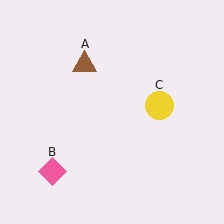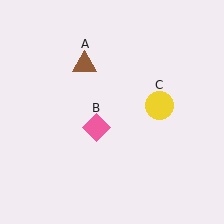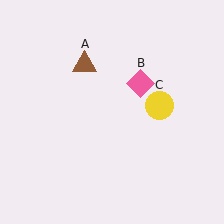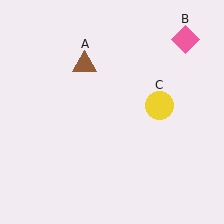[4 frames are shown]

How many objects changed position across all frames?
1 object changed position: pink diamond (object B).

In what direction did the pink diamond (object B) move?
The pink diamond (object B) moved up and to the right.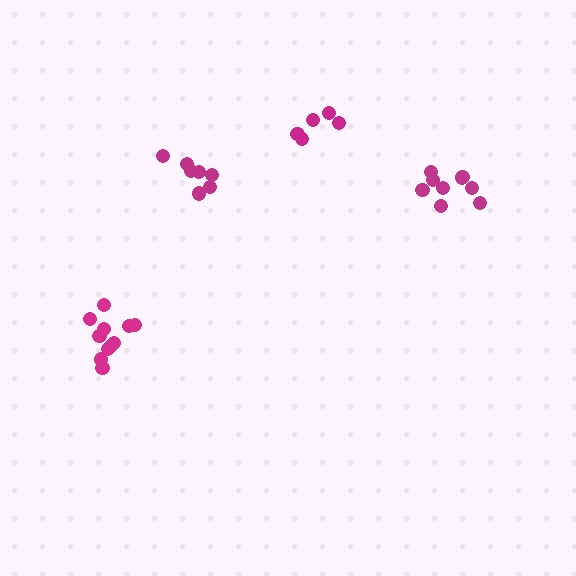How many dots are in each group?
Group 1: 5 dots, Group 2: 11 dots, Group 3: 9 dots, Group 4: 7 dots (32 total).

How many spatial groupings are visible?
There are 4 spatial groupings.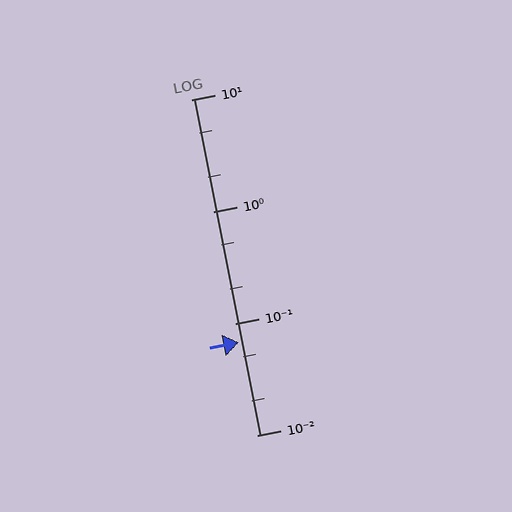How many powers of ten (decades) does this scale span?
The scale spans 3 decades, from 0.01 to 10.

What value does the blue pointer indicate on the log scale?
The pointer indicates approximately 0.068.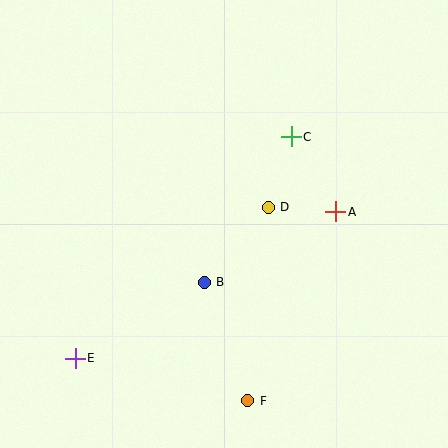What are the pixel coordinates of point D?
Point D is at (268, 207).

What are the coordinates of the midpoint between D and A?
The midpoint between D and A is at (302, 209).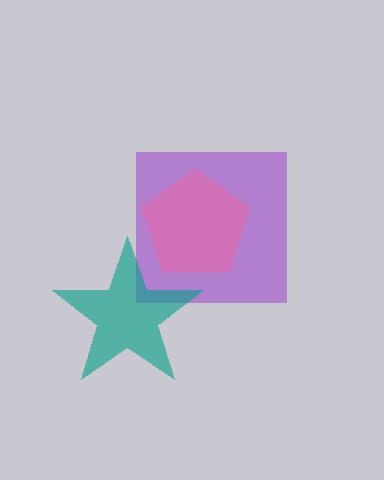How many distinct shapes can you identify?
There are 3 distinct shapes: a purple square, a pink pentagon, a teal star.